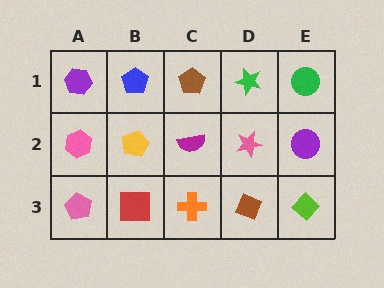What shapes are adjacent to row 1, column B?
A yellow pentagon (row 2, column B), a purple hexagon (row 1, column A), a brown pentagon (row 1, column C).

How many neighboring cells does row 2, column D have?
4.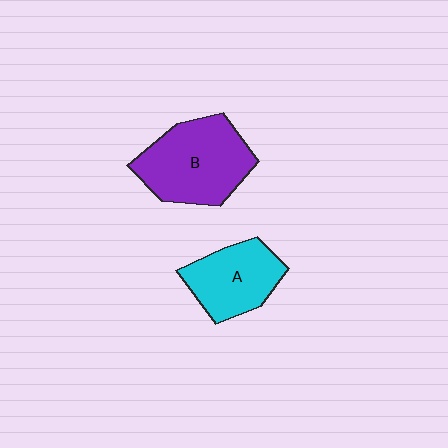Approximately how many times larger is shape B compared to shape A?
Approximately 1.4 times.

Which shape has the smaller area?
Shape A (cyan).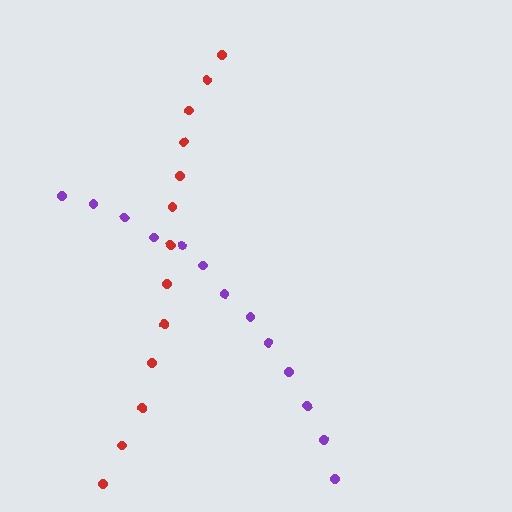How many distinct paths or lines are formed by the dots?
There are 2 distinct paths.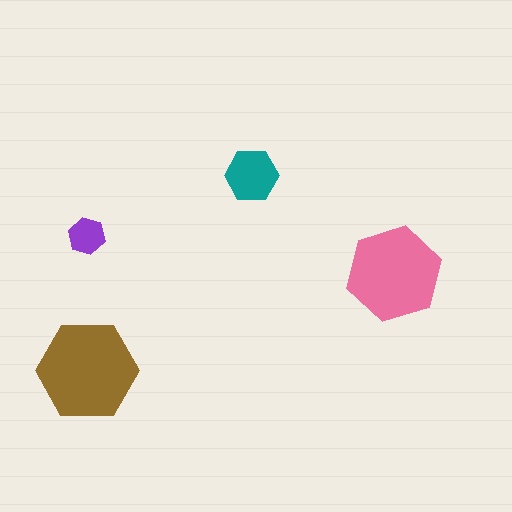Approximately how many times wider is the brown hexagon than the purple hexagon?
About 2.5 times wider.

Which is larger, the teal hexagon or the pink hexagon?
The pink one.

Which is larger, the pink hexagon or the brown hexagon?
The brown one.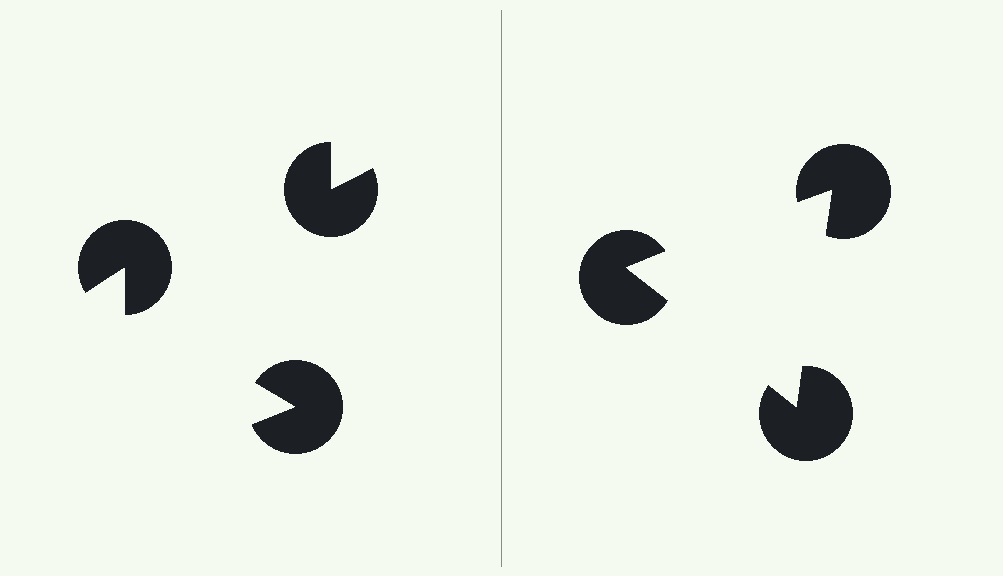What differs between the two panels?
The pac-man discs are positioned identically on both sides; only the wedge orientations differ. On the right they align to a triangle; on the left they are misaligned.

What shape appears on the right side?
An illusory triangle.